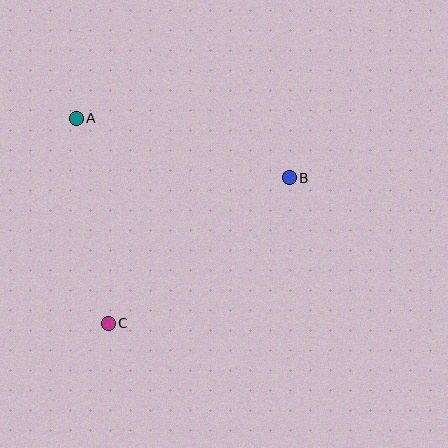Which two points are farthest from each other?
Points B and C are farthest from each other.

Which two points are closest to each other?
Points A and C are closest to each other.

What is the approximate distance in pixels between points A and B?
The distance between A and B is approximately 221 pixels.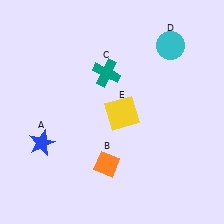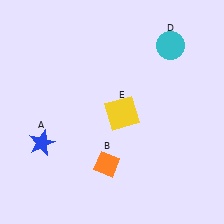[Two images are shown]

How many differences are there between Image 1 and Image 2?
There is 1 difference between the two images.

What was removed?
The teal cross (C) was removed in Image 2.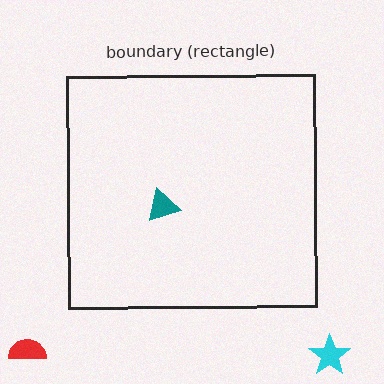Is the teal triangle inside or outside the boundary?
Inside.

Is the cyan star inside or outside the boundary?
Outside.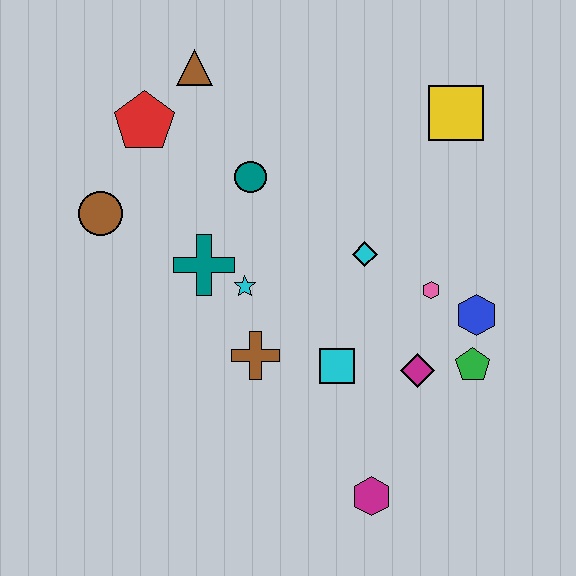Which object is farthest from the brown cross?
The yellow square is farthest from the brown cross.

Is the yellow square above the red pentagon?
Yes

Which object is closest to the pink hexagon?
The blue hexagon is closest to the pink hexagon.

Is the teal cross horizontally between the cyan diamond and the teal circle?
No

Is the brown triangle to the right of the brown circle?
Yes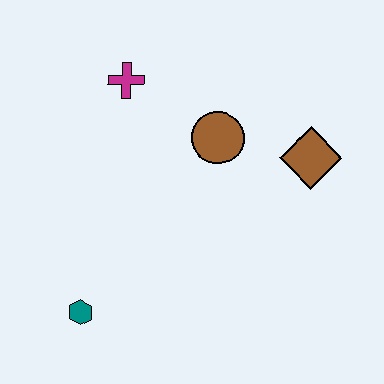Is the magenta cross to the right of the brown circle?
No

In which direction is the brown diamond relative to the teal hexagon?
The brown diamond is to the right of the teal hexagon.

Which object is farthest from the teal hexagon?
The brown diamond is farthest from the teal hexagon.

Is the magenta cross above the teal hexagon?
Yes